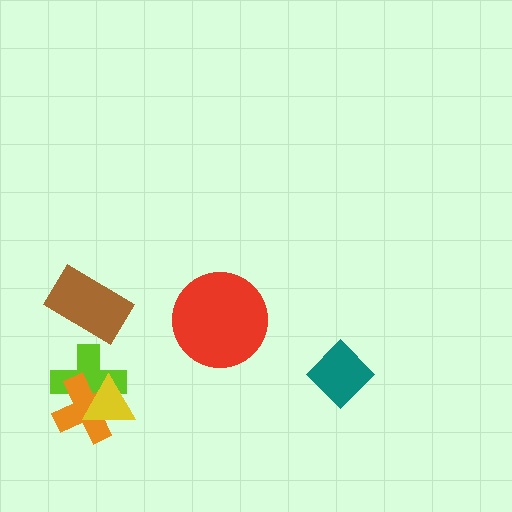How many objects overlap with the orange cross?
2 objects overlap with the orange cross.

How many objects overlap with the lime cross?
2 objects overlap with the lime cross.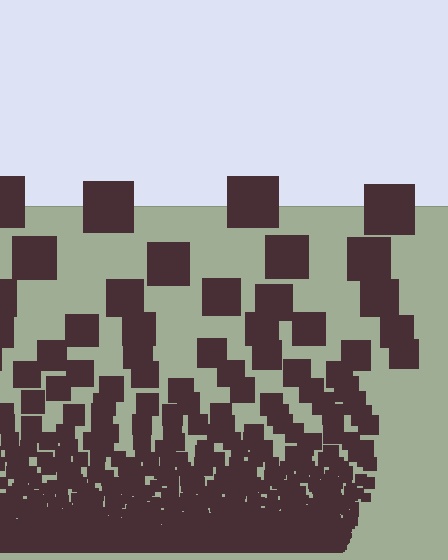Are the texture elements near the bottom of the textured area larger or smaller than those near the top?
Smaller. The gradient is inverted — elements near the bottom are smaller and denser.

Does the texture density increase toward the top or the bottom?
Density increases toward the bottom.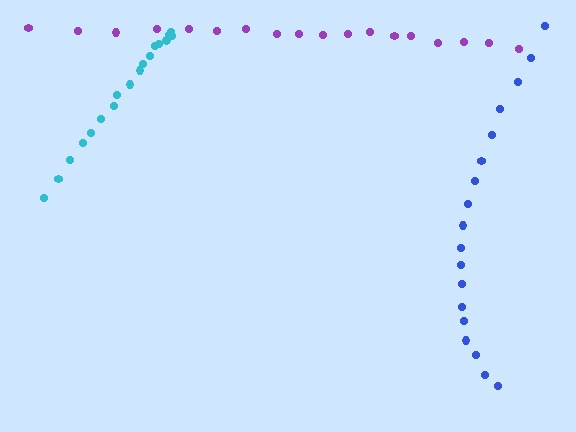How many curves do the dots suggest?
There are 3 distinct paths.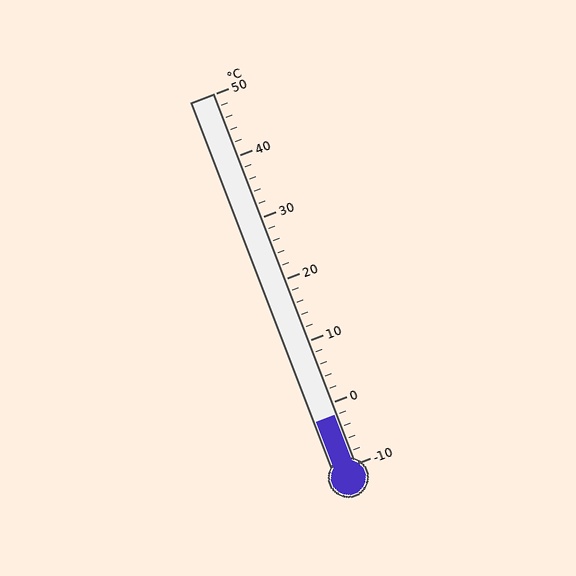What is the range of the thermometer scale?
The thermometer scale ranges from -10°C to 50°C.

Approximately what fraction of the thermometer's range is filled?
The thermometer is filled to approximately 15% of its range.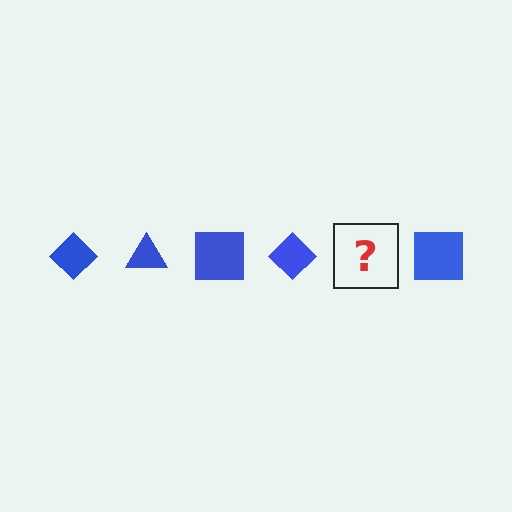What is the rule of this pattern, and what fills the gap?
The rule is that the pattern cycles through diamond, triangle, square shapes in blue. The gap should be filled with a blue triangle.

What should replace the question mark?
The question mark should be replaced with a blue triangle.